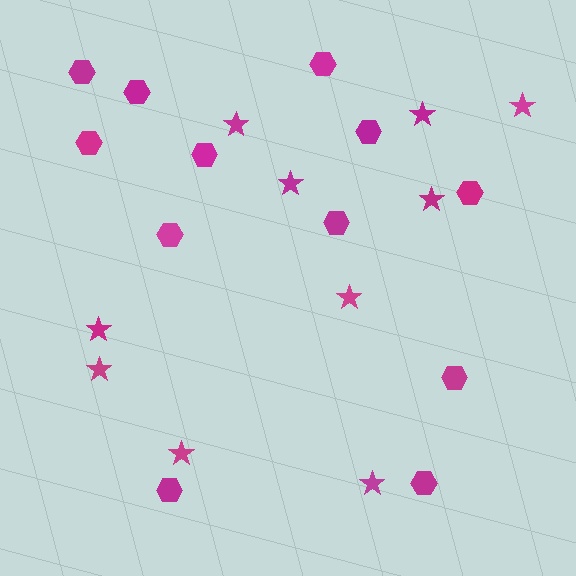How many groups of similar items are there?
There are 2 groups: one group of hexagons (12) and one group of stars (10).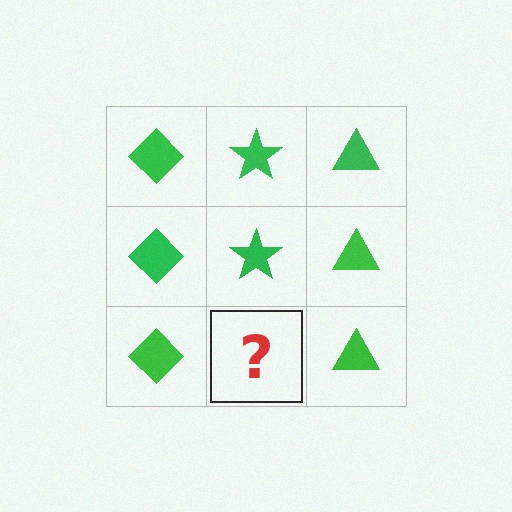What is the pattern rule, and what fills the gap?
The rule is that each column has a consistent shape. The gap should be filled with a green star.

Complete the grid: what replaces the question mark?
The question mark should be replaced with a green star.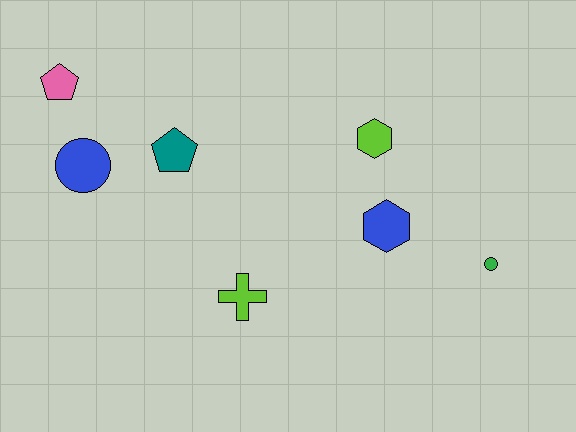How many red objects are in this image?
There are no red objects.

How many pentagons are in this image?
There are 2 pentagons.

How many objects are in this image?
There are 7 objects.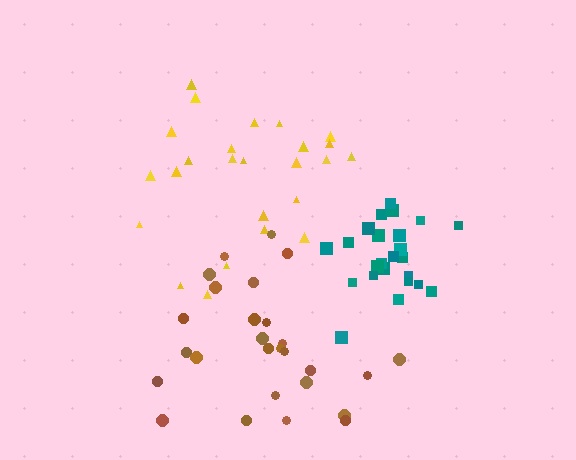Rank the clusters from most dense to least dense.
teal, brown, yellow.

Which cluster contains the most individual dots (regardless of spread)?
Brown (27).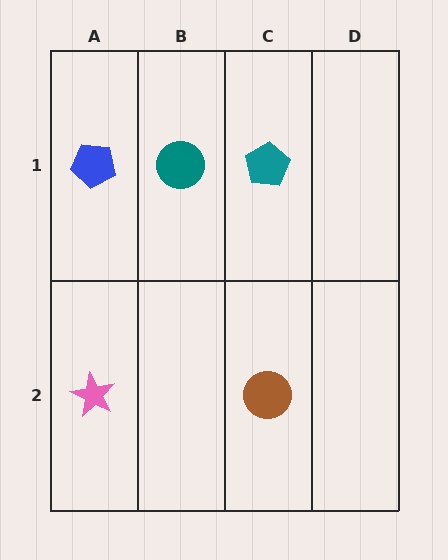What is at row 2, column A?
A pink star.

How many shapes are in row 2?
2 shapes.